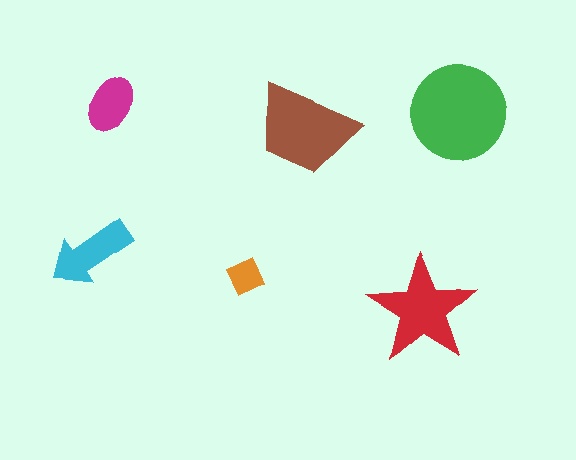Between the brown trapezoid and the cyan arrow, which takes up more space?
The brown trapezoid.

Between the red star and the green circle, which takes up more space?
The green circle.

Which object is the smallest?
The orange diamond.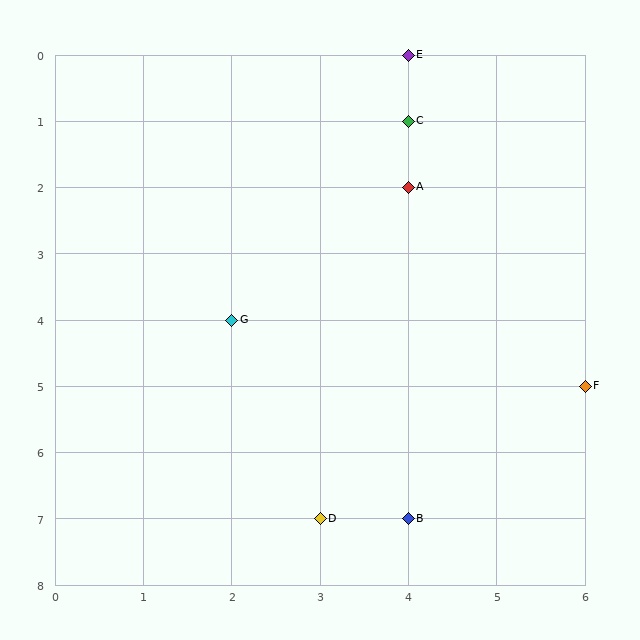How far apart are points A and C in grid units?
Points A and C are 1 row apart.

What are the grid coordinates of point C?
Point C is at grid coordinates (4, 1).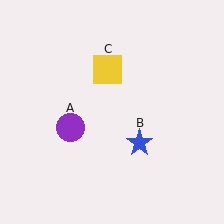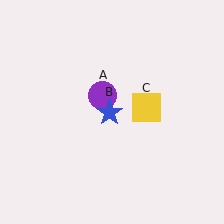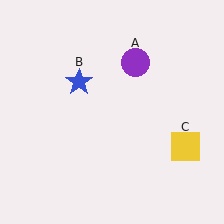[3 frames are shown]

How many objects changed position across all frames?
3 objects changed position: purple circle (object A), blue star (object B), yellow square (object C).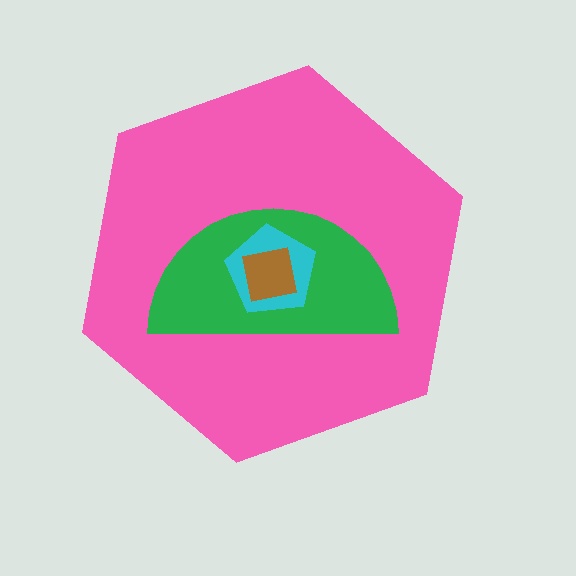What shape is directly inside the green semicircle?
The cyan pentagon.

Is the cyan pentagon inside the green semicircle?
Yes.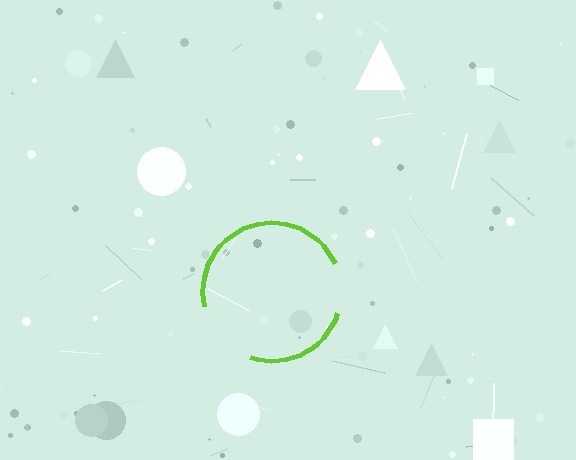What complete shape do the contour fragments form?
The contour fragments form a circle.